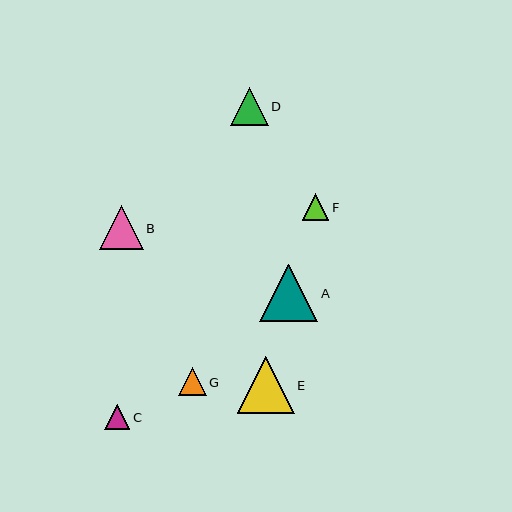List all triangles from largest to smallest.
From largest to smallest: A, E, B, D, G, F, C.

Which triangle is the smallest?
Triangle C is the smallest with a size of approximately 25 pixels.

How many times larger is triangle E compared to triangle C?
Triangle E is approximately 2.3 times the size of triangle C.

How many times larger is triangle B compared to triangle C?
Triangle B is approximately 1.7 times the size of triangle C.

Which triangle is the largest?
Triangle A is the largest with a size of approximately 58 pixels.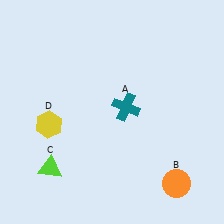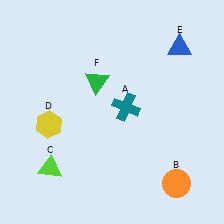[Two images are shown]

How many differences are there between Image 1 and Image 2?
There are 2 differences between the two images.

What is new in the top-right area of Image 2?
A blue triangle (E) was added in the top-right area of Image 2.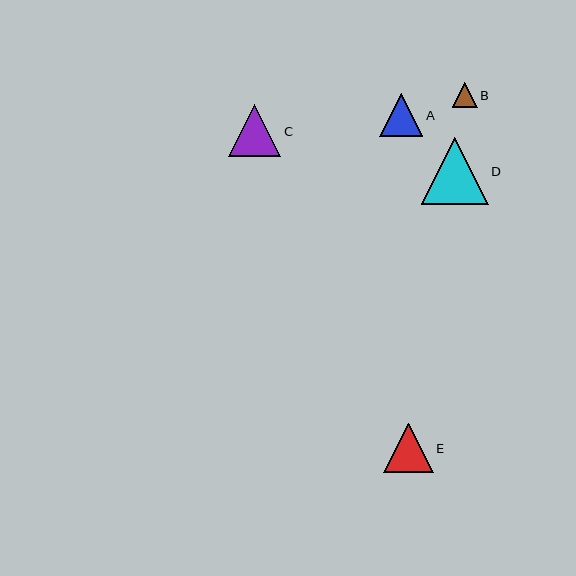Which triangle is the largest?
Triangle D is the largest with a size of approximately 67 pixels.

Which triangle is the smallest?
Triangle B is the smallest with a size of approximately 25 pixels.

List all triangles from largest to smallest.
From largest to smallest: D, C, E, A, B.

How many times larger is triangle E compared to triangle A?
Triangle E is approximately 1.1 times the size of triangle A.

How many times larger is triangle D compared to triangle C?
Triangle D is approximately 1.3 times the size of triangle C.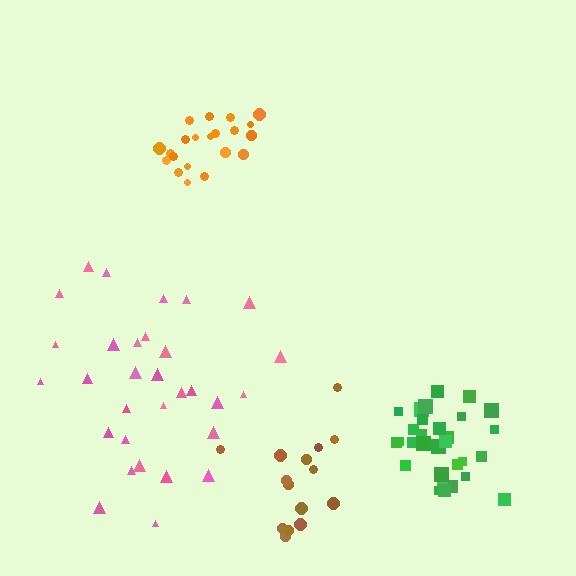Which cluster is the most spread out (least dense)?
Brown.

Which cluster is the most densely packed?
Orange.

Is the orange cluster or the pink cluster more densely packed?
Orange.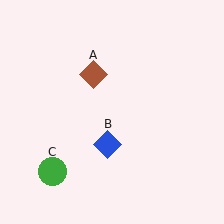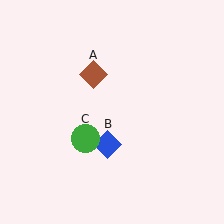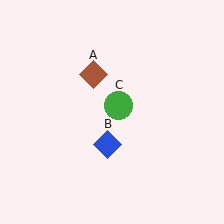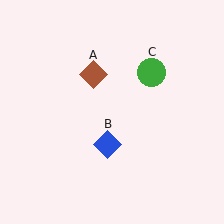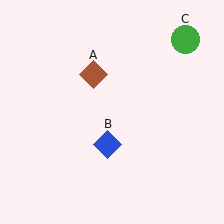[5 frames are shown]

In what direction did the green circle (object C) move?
The green circle (object C) moved up and to the right.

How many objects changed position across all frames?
1 object changed position: green circle (object C).